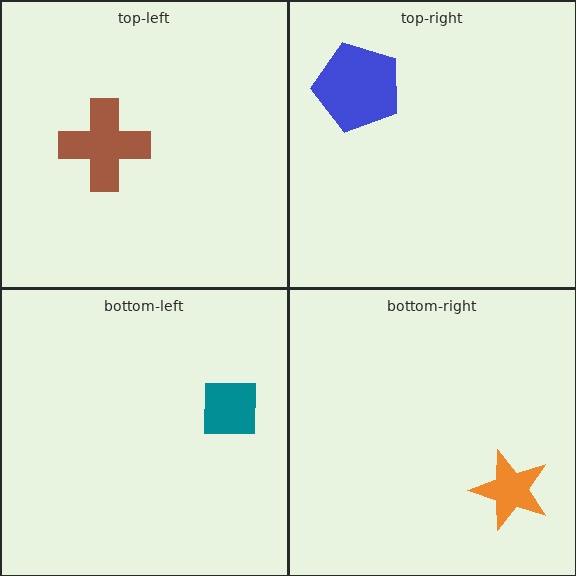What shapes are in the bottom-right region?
The orange star.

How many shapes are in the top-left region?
1.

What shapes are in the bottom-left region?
The teal square.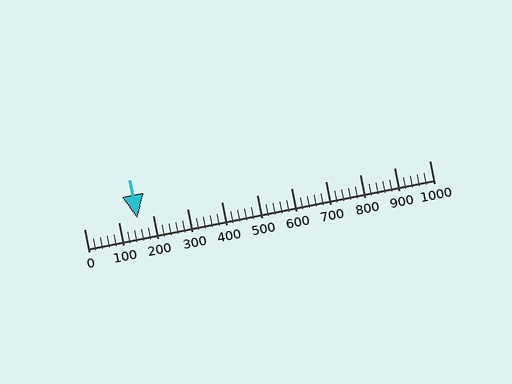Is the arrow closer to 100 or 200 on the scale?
The arrow is closer to 200.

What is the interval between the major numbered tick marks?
The major tick marks are spaced 100 units apart.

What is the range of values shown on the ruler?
The ruler shows values from 0 to 1000.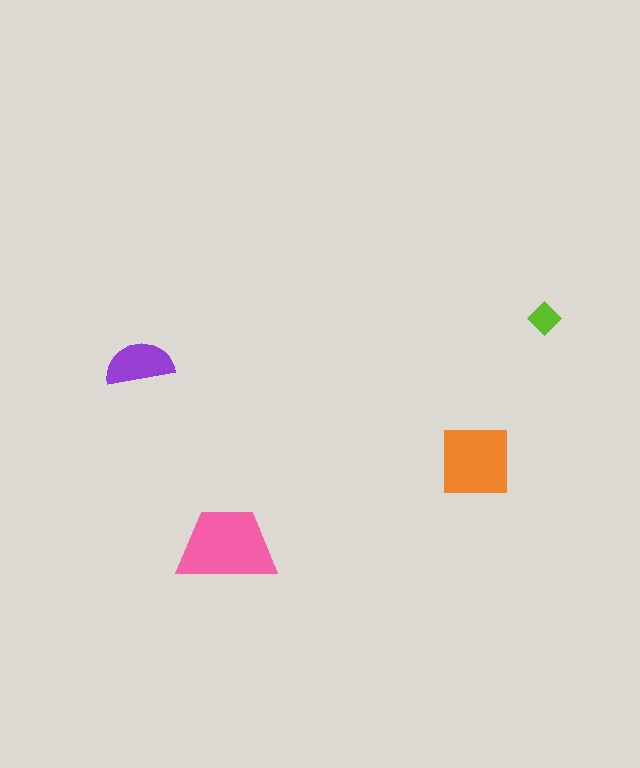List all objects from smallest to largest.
The lime diamond, the purple semicircle, the orange square, the pink trapezoid.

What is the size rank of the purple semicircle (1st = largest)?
3rd.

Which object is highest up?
The lime diamond is topmost.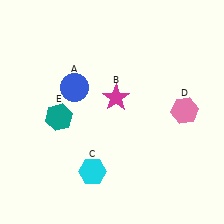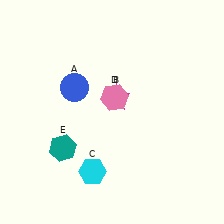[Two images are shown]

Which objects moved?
The objects that moved are: the pink hexagon (D), the teal hexagon (E).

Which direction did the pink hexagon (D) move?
The pink hexagon (D) moved left.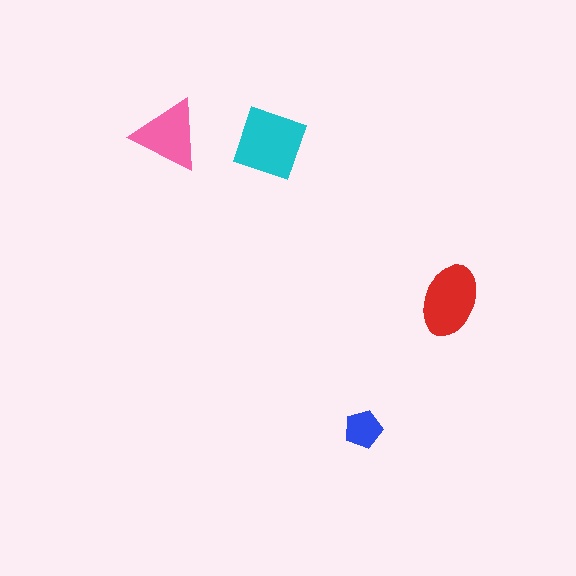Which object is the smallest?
The blue pentagon.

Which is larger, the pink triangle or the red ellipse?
The red ellipse.